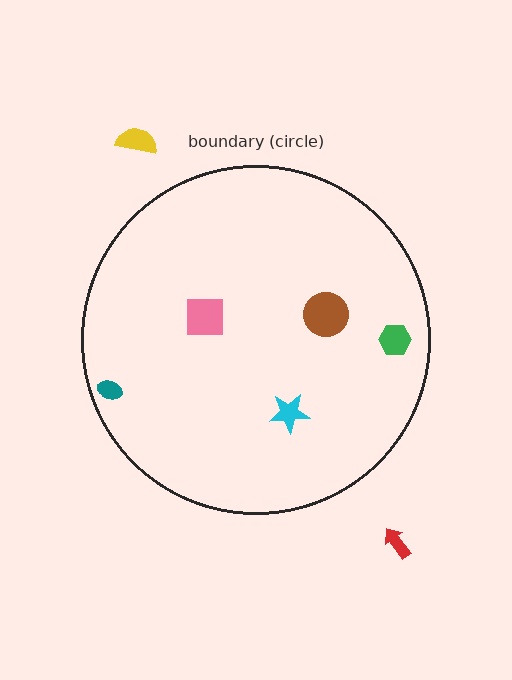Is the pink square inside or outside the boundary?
Inside.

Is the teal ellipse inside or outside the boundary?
Inside.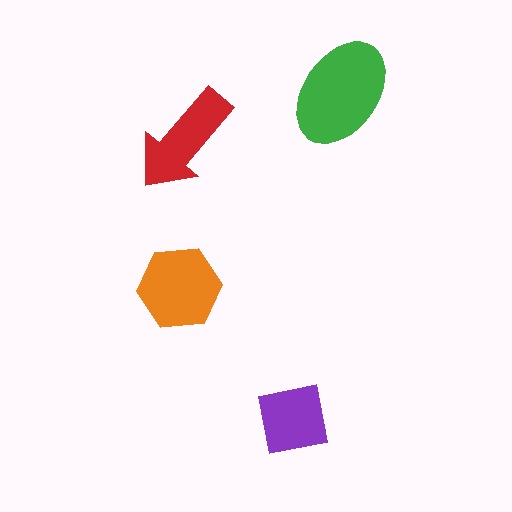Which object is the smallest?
The purple square.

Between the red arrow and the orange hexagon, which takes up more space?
The orange hexagon.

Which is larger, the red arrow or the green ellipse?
The green ellipse.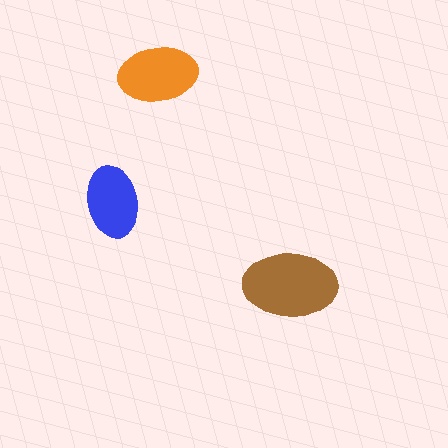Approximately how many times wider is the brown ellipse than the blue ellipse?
About 1.5 times wider.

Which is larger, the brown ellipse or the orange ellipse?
The brown one.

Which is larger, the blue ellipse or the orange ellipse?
The orange one.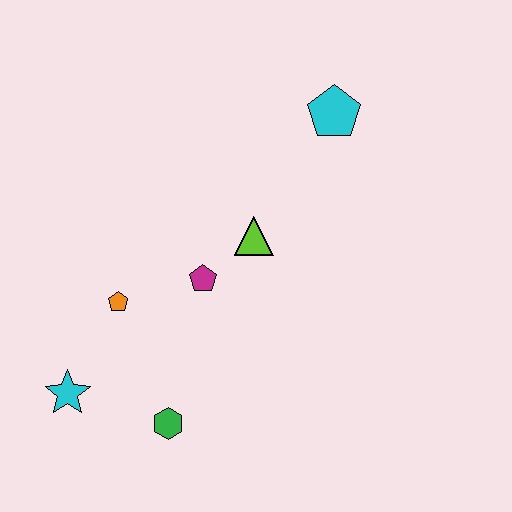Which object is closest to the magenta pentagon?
The lime triangle is closest to the magenta pentagon.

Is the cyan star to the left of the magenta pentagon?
Yes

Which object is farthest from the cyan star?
The cyan pentagon is farthest from the cyan star.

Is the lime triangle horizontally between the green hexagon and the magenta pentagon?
No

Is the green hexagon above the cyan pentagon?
No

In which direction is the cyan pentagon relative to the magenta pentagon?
The cyan pentagon is above the magenta pentagon.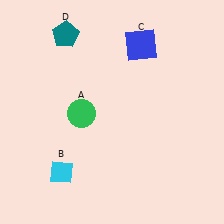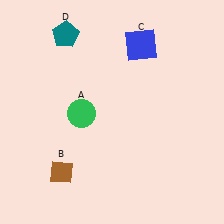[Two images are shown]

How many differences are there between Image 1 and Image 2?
There is 1 difference between the two images.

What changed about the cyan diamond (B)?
In Image 1, B is cyan. In Image 2, it changed to brown.